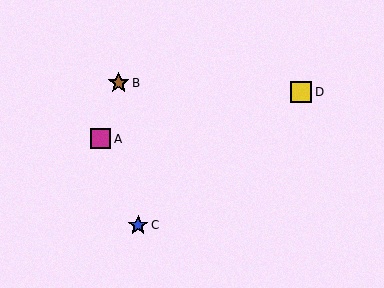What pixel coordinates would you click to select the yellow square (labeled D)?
Click at (301, 92) to select the yellow square D.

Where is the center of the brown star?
The center of the brown star is at (119, 83).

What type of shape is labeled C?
Shape C is a blue star.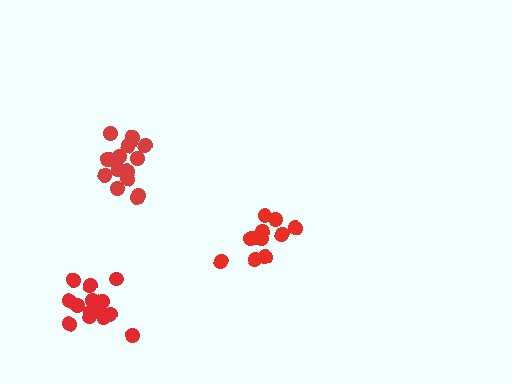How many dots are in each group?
Group 1: 11 dots, Group 2: 16 dots, Group 3: 14 dots (41 total).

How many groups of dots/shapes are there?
There are 3 groups.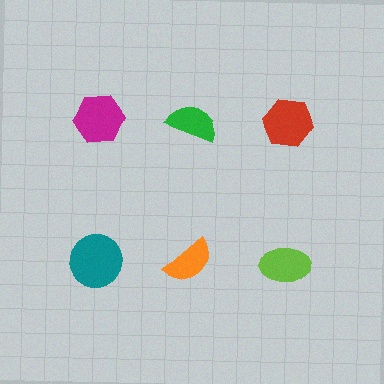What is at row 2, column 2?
An orange semicircle.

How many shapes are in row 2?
3 shapes.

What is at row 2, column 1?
A teal circle.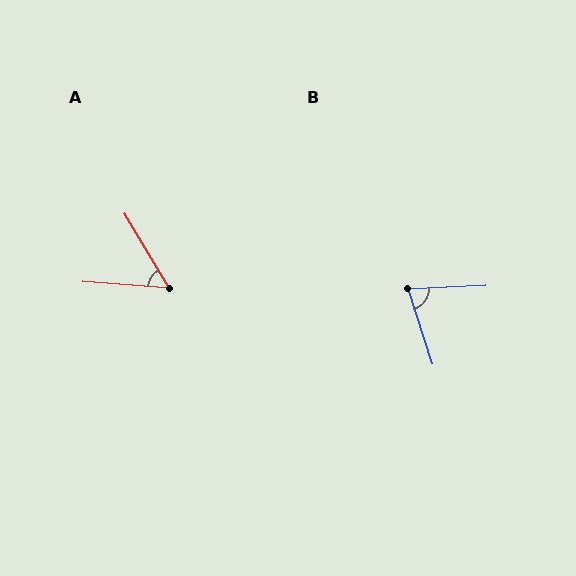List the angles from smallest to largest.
A (55°), B (75°).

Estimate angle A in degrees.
Approximately 55 degrees.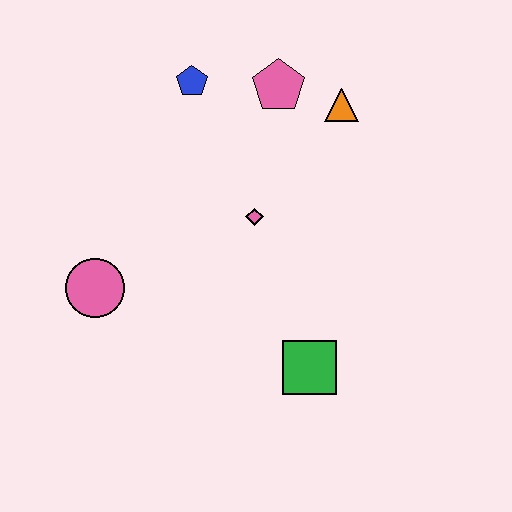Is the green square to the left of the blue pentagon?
No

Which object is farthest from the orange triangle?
The pink circle is farthest from the orange triangle.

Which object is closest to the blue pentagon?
The pink pentagon is closest to the blue pentagon.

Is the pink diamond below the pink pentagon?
Yes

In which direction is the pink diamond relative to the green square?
The pink diamond is above the green square.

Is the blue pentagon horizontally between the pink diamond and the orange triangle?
No